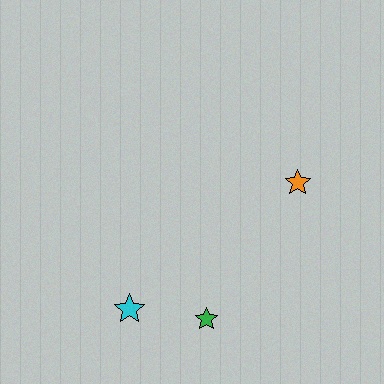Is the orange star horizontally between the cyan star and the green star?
No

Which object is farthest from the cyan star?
The orange star is farthest from the cyan star.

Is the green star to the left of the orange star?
Yes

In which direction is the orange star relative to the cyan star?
The orange star is to the right of the cyan star.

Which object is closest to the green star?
The cyan star is closest to the green star.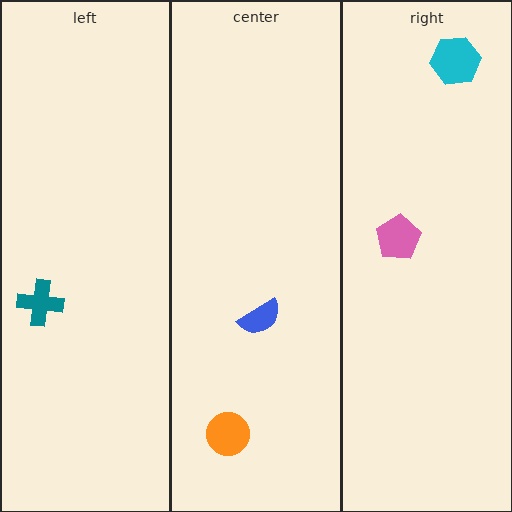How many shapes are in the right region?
2.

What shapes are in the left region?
The teal cross.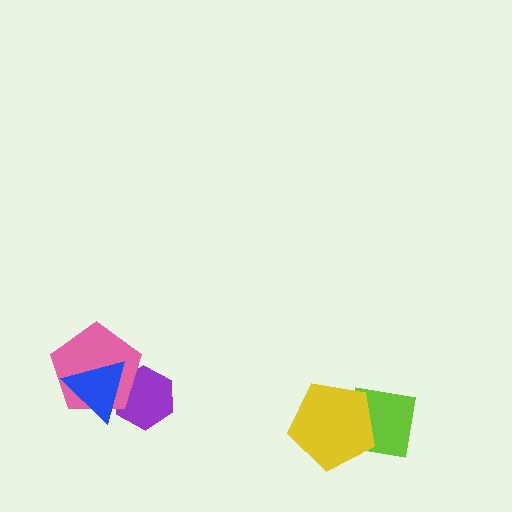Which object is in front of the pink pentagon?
The blue triangle is in front of the pink pentagon.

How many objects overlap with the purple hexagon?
2 objects overlap with the purple hexagon.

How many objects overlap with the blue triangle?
2 objects overlap with the blue triangle.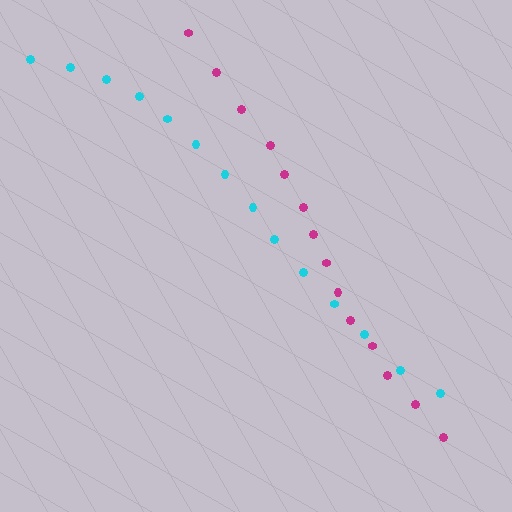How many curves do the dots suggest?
There are 2 distinct paths.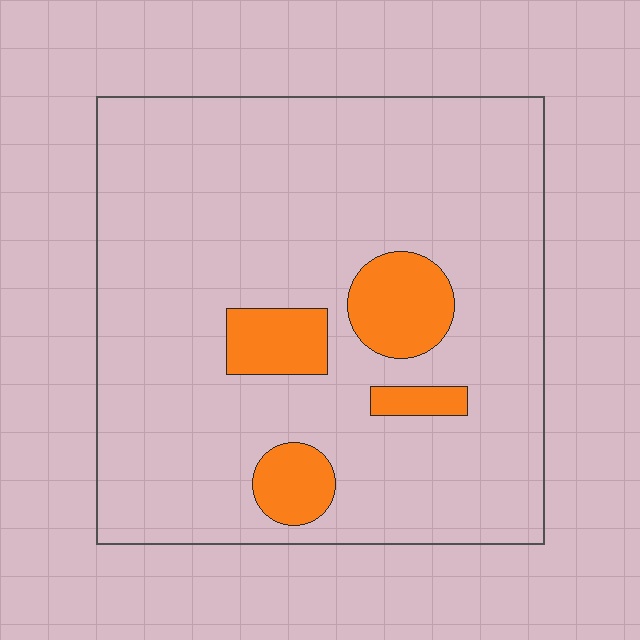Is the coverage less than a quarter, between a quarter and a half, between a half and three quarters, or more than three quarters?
Less than a quarter.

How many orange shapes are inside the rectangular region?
4.